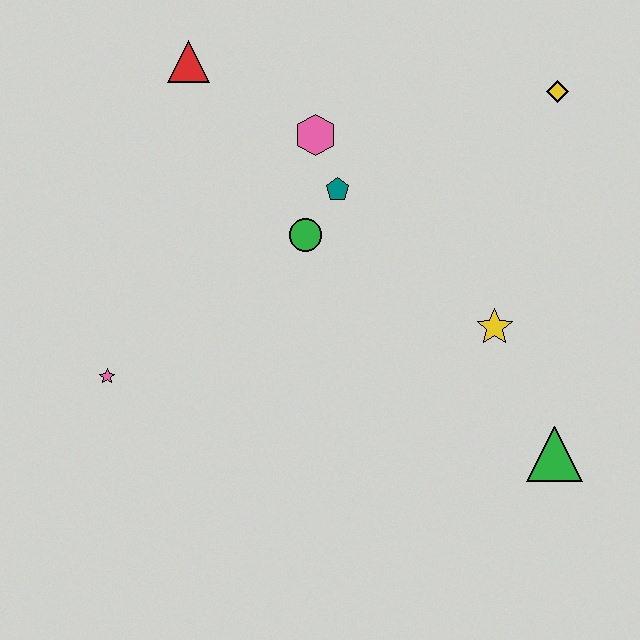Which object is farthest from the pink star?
The yellow diamond is farthest from the pink star.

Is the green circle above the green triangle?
Yes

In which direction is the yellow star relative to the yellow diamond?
The yellow star is below the yellow diamond.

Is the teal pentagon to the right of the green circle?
Yes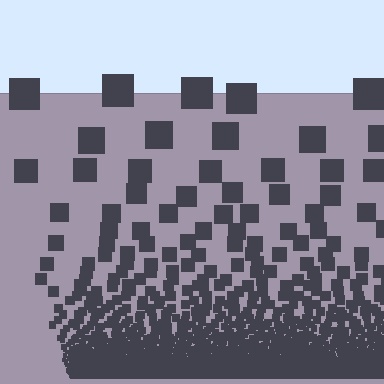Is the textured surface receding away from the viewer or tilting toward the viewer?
The surface appears to tilt toward the viewer. Texture elements get larger and sparser toward the top.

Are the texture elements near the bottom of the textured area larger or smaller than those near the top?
Smaller. The gradient is inverted — elements near the bottom are smaller and denser.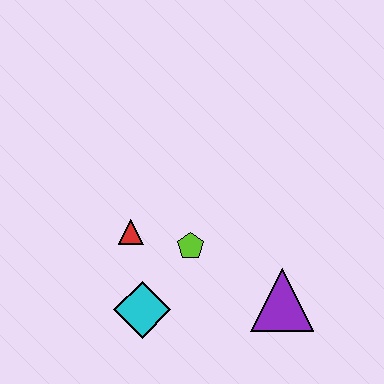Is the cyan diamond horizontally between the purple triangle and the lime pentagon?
No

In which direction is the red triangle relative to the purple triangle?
The red triangle is to the left of the purple triangle.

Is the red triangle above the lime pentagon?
Yes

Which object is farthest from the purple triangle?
The red triangle is farthest from the purple triangle.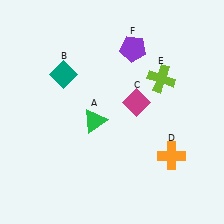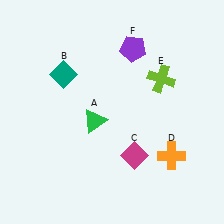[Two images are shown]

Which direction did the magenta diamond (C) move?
The magenta diamond (C) moved down.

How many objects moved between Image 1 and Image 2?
1 object moved between the two images.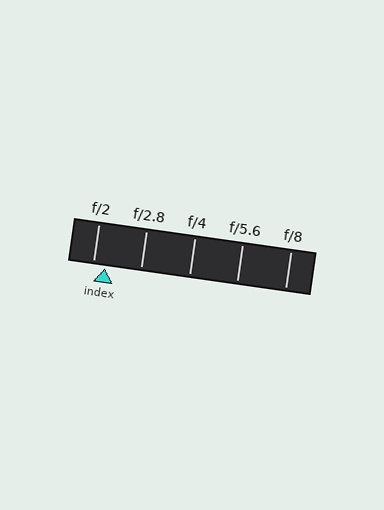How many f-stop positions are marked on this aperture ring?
There are 5 f-stop positions marked.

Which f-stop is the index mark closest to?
The index mark is closest to f/2.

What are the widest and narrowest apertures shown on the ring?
The widest aperture shown is f/2 and the narrowest is f/8.